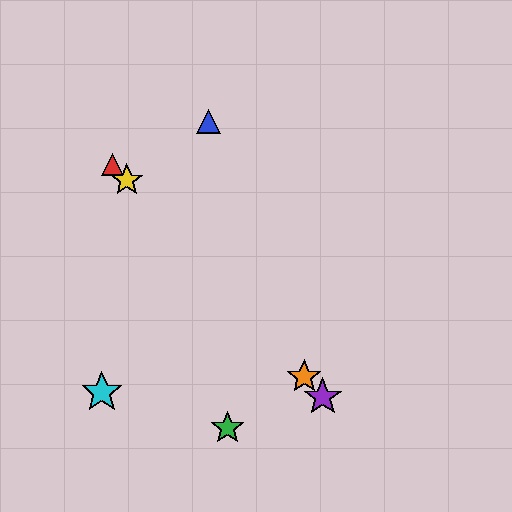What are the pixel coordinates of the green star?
The green star is at (227, 428).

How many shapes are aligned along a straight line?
4 shapes (the red triangle, the yellow star, the purple star, the orange star) are aligned along a straight line.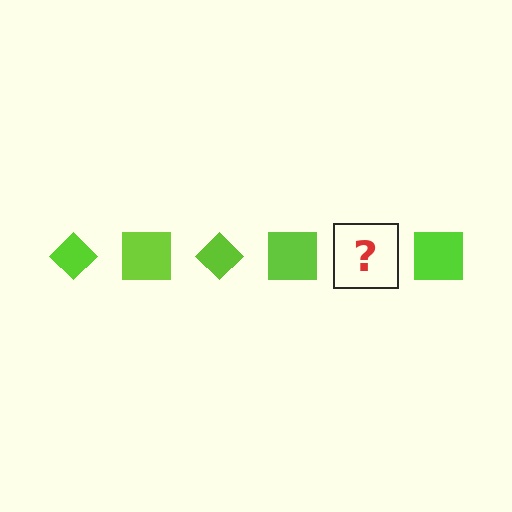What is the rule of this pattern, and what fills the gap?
The rule is that the pattern cycles through diamond, square shapes in lime. The gap should be filled with a lime diamond.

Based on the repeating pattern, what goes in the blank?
The blank should be a lime diamond.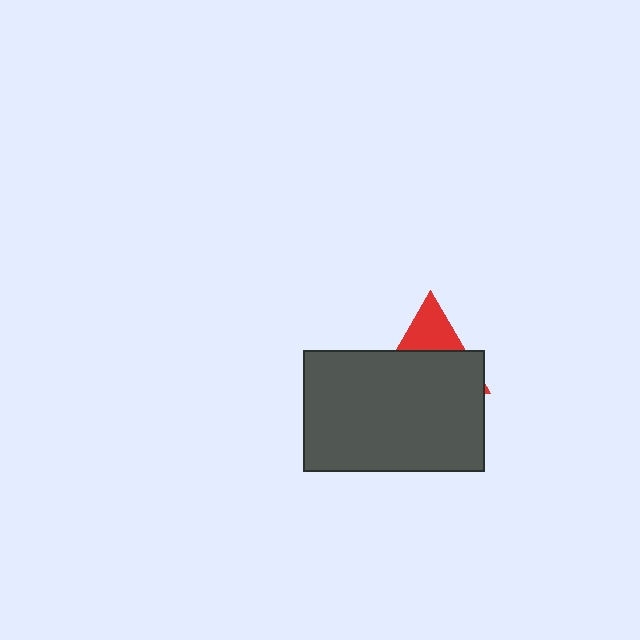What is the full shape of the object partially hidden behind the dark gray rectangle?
The partially hidden object is a red triangle.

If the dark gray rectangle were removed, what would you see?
You would see the complete red triangle.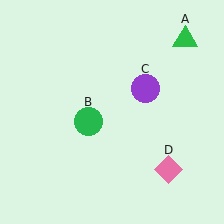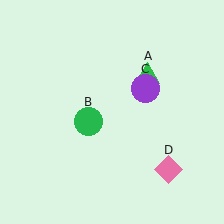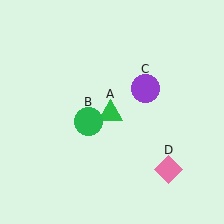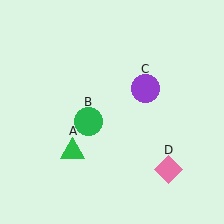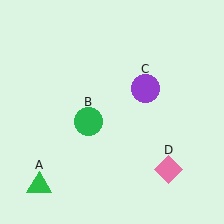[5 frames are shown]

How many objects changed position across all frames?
1 object changed position: green triangle (object A).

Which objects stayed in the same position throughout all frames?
Green circle (object B) and purple circle (object C) and pink diamond (object D) remained stationary.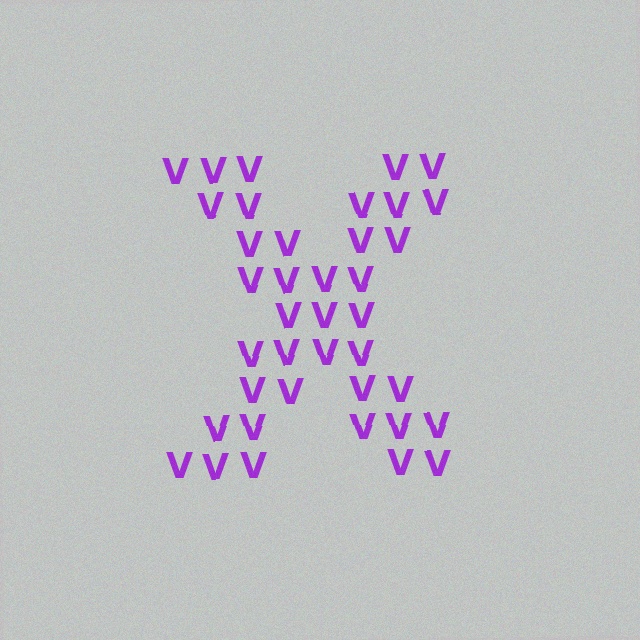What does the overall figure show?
The overall figure shows the letter X.